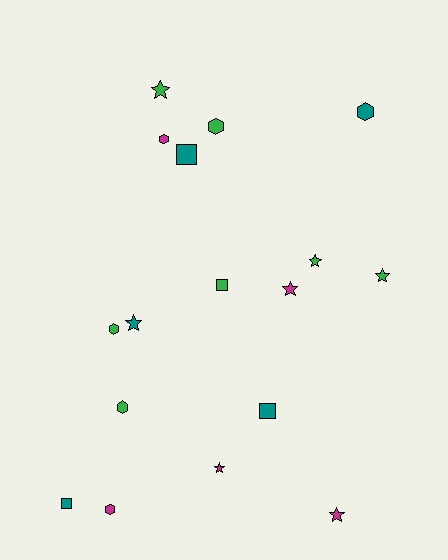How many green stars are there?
There are 3 green stars.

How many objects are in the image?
There are 17 objects.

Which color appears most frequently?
Green, with 7 objects.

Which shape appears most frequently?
Star, with 7 objects.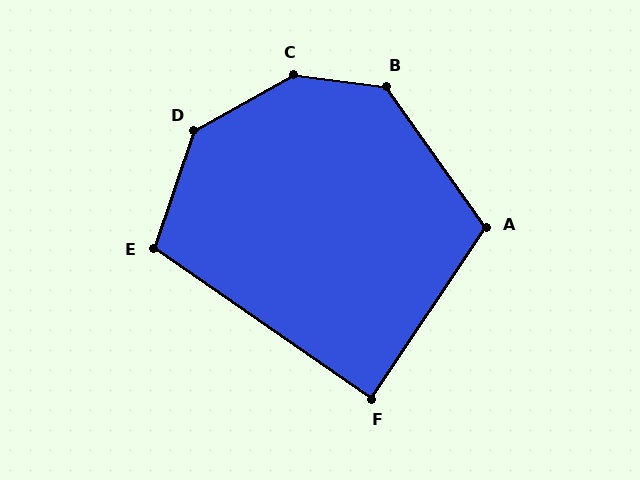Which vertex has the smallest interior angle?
F, at approximately 89 degrees.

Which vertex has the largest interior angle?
C, at approximately 144 degrees.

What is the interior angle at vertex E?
Approximately 106 degrees (obtuse).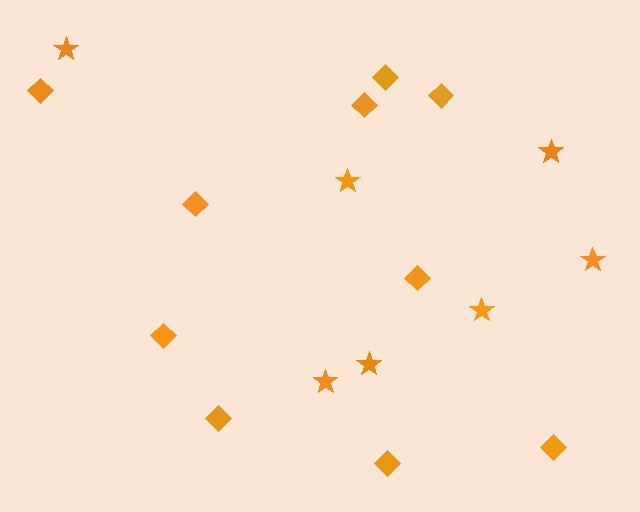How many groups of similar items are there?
There are 2 groups: one group of diamonds (10) and one group of stars (7).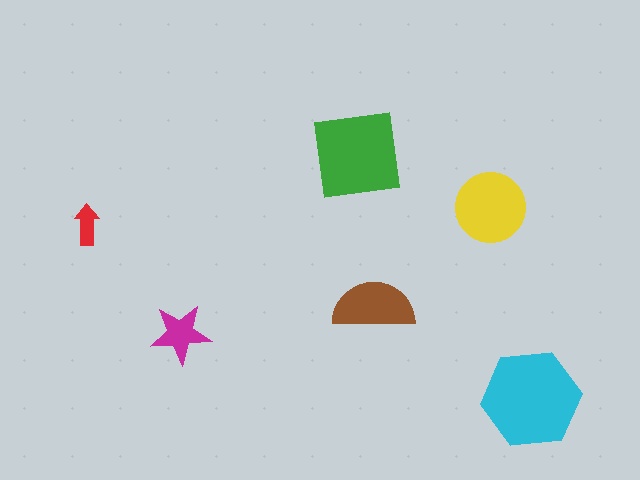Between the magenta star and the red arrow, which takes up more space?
The magenta star.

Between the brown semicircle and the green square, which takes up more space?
The green square.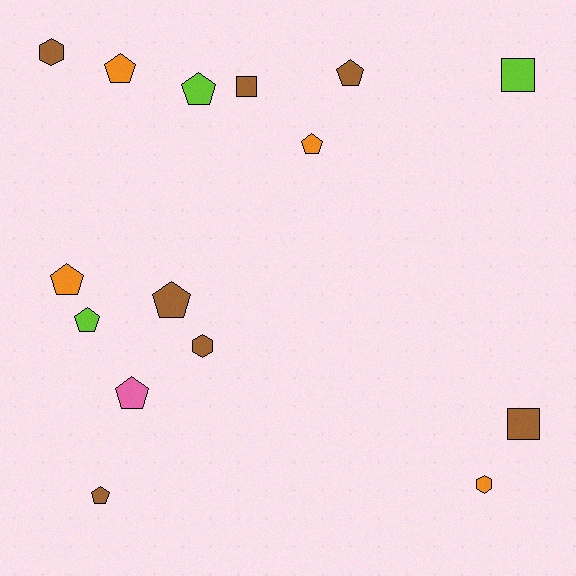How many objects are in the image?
There are 15 objects.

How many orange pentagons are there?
There are 3 orange pentagons.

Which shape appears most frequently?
Pentagon, with 9 objects.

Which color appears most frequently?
Brown, with 7 objects.